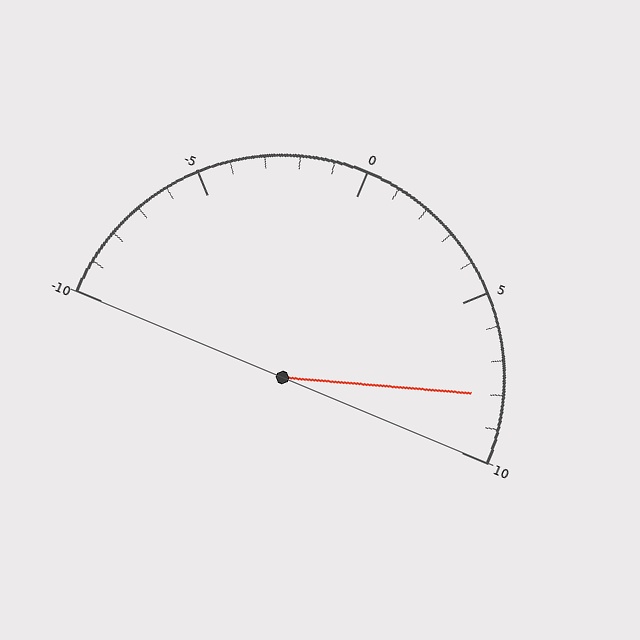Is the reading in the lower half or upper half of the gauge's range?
The reading is in the upper half of the range (-10 to 10).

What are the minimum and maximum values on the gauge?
The gauge ranges from -10 to 10.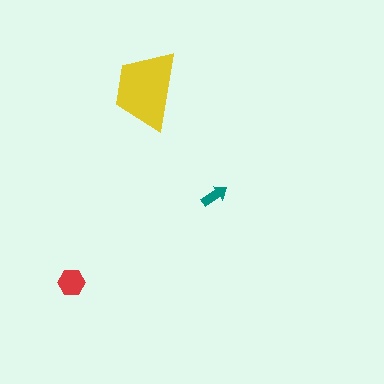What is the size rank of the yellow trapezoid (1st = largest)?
1st.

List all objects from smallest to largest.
The teal arrow, the red hexagon, the yellow trapezoid.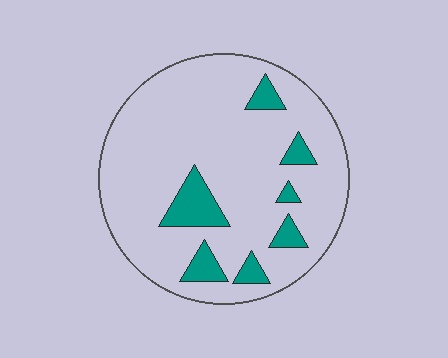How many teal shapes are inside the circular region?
7.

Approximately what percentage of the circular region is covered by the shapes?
Approximately 15%.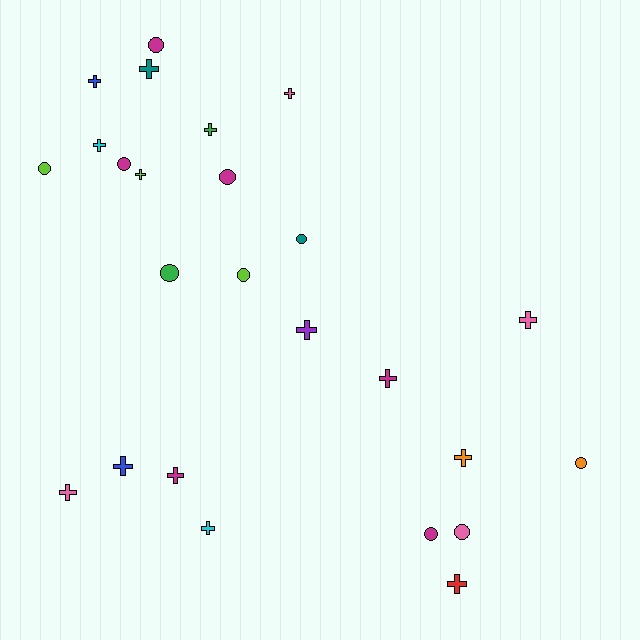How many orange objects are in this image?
There are 2 orange objects.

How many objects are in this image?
There are 25 objects.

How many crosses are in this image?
There are 15 crosses.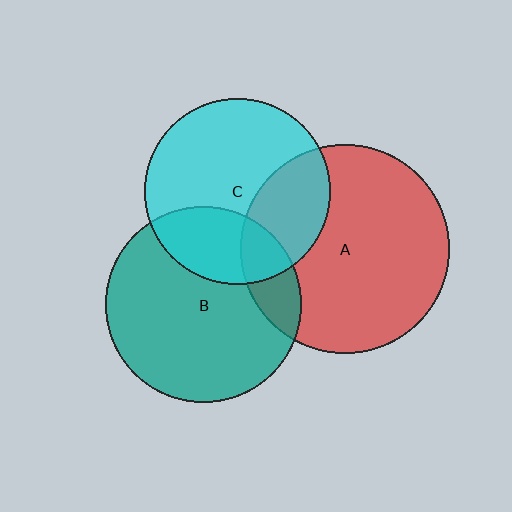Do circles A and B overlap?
Yes.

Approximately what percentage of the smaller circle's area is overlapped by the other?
Approximately 15%.